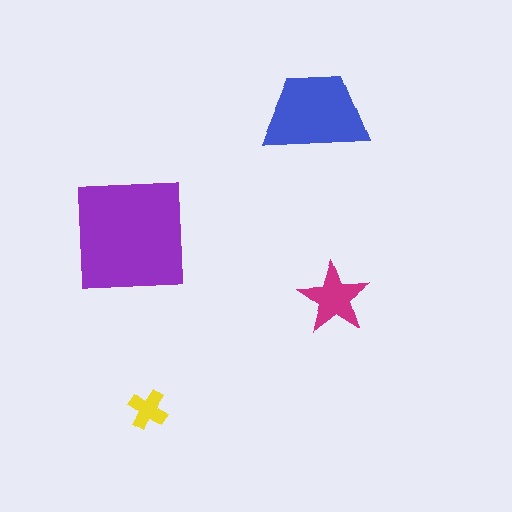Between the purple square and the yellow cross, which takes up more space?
The purple square.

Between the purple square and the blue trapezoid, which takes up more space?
The purple square.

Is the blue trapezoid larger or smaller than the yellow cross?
Larger.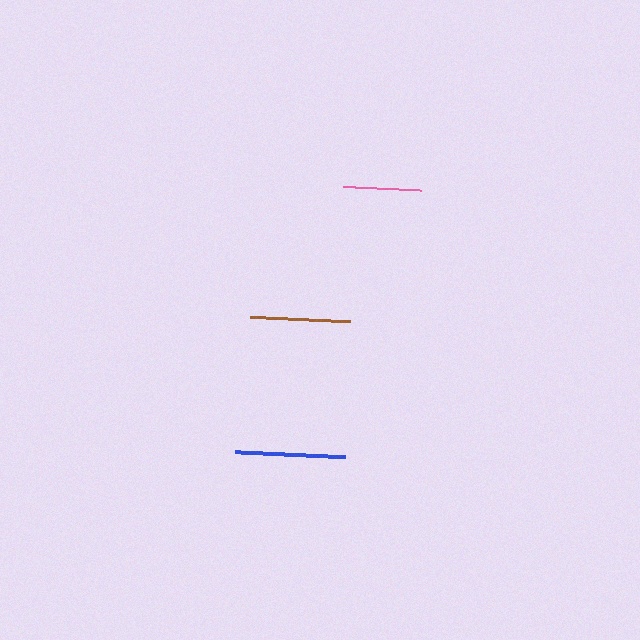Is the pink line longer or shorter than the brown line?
The brown line is longer than the pink line.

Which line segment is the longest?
The blue line is the longest at approximately 110 pixels.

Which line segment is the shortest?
The pink line is the shortest at approximately 78 pixels.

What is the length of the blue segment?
The blue segment is approximately 110 pixels long.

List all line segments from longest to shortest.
From longest to shortest: blue, brown, pink.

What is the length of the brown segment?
The brown segment is approximately 100 pixels long.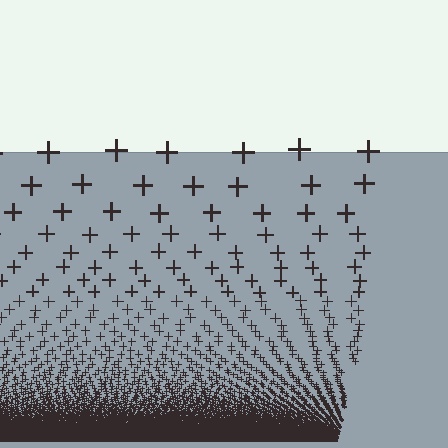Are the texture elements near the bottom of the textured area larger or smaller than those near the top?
Smaller. The gradient is inverted — elements near the bottom are smaller and denser.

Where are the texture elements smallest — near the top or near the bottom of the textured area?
Near the bottom.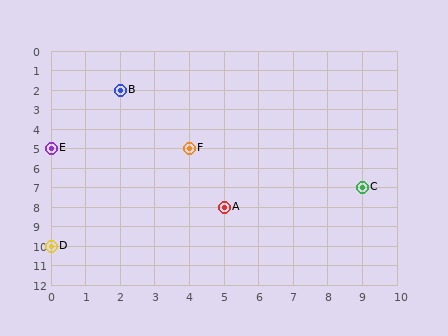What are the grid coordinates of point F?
Point F is at grid coordinates (4, 5).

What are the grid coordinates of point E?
Point E is at grid coordinates (0, 5).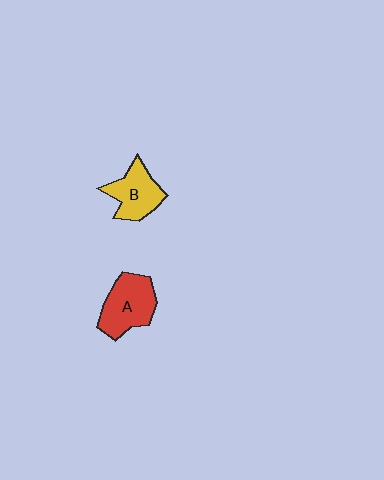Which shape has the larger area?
Shape A (red).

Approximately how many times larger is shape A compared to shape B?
Approximately 1.2 times.